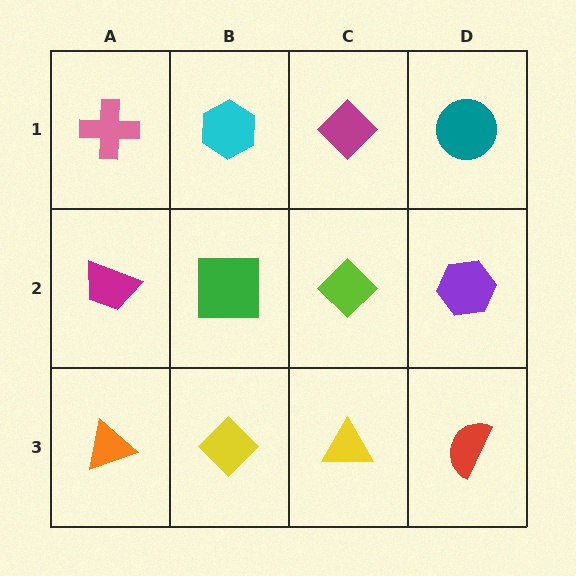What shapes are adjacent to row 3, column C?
A lime diamond (row 2, column C), a yellow diamond (row 3, column B), a red semicircle (row 3, column D).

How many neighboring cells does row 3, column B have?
3.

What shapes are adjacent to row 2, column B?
A cyan hexagon (row 1, column B), a yellow diamond (row 3, column B), a magenta trapezoid (row 2, column A), a lime diamond (row 2, column C).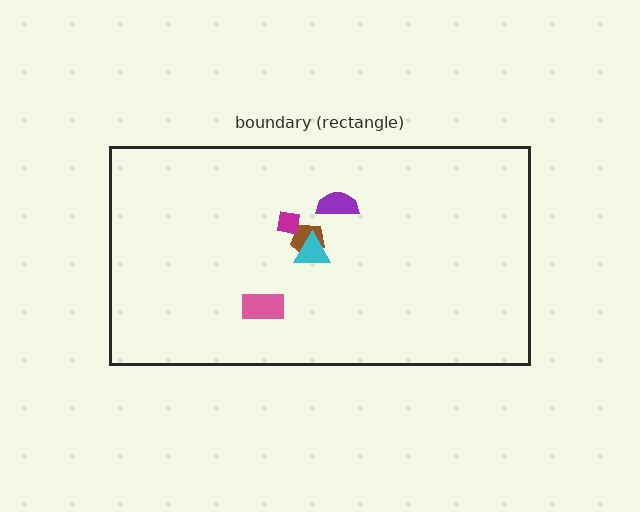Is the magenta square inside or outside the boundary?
Inside.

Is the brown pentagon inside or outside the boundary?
Inside.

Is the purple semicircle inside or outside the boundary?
Inside.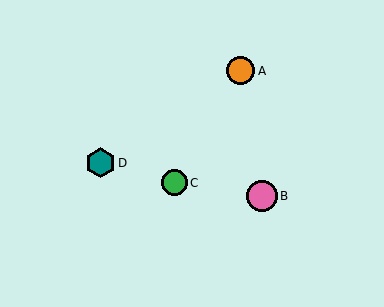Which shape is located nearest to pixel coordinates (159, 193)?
The green circle (labeled C) at (174, 183) is nearest to that location.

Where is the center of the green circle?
The center of the green circle is at (174, 183).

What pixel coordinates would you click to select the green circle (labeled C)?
Click at (174, 183) to select the green circle C.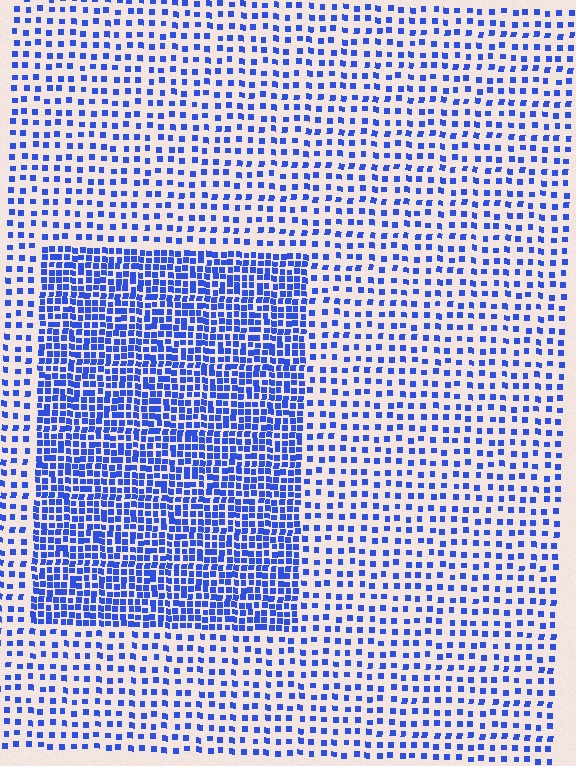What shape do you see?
I see a rectangle.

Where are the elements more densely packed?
The elements are more densely packed inside the rectangle boundary.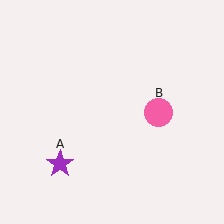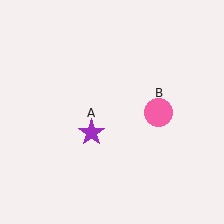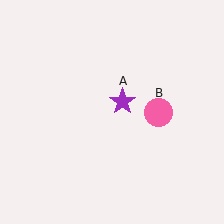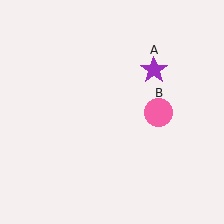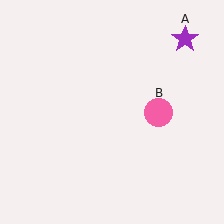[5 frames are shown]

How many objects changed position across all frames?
1 object changed position: purple star (object A).